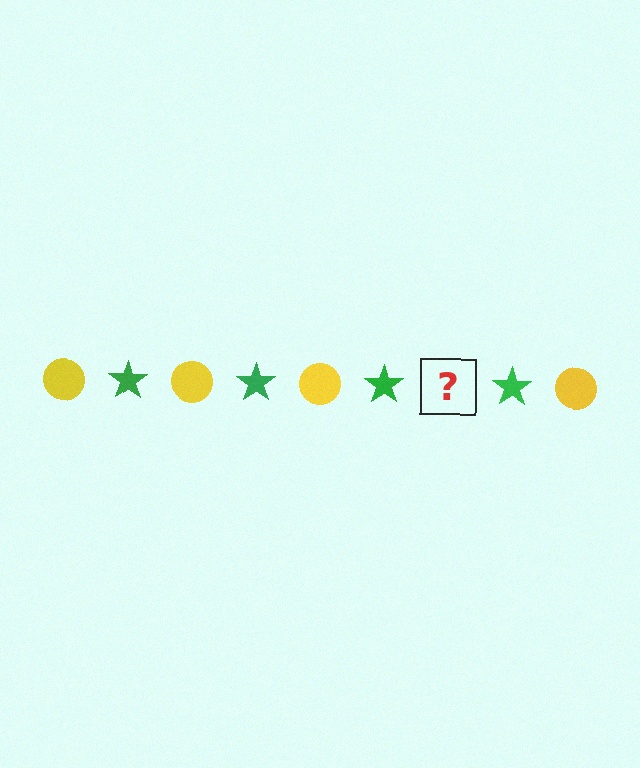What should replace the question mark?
The question mark should be replaced with a yellow circle.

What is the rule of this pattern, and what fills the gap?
The rule is that the pattern alternates between yellow circle and green star. The gap should be filled with a yellow circle.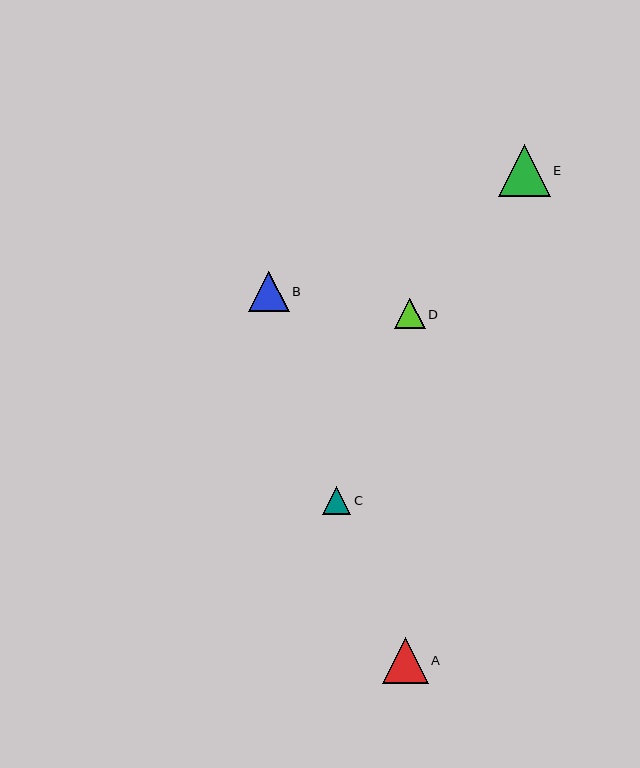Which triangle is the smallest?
Triangle C is the smallest with a size of approximately 28 pixels.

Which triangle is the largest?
Triangle E is the largest with a size of approximately 52 pixels.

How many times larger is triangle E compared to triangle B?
Triangle E is approximately 1.3 times the size of triangle B.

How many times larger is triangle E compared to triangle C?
Triangle E is approximately 1.8 times the size of triangle C.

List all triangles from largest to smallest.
From largest to smallest: E, A, B, D, C.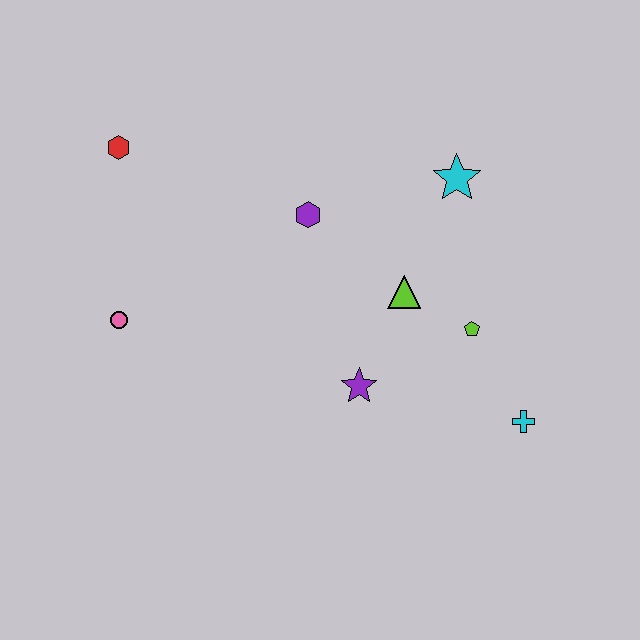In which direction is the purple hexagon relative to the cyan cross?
The purple hexagon is to the left of the cyan cross.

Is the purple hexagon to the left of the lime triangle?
Yes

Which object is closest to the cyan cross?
The lime pentagon is closest to the cyan cross.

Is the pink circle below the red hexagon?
Yes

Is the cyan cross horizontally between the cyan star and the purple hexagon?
No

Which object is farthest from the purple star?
The red hexagon is farthest from the purple star.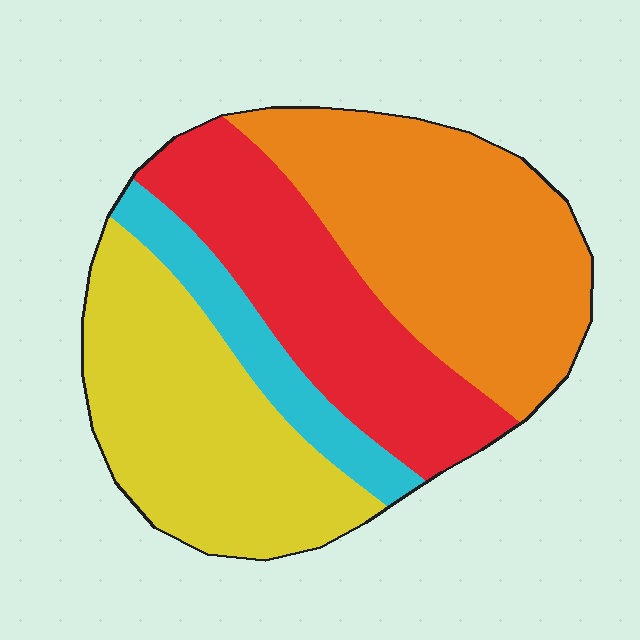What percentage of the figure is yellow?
Yellow covers 30% of the figure.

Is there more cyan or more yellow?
Yellow.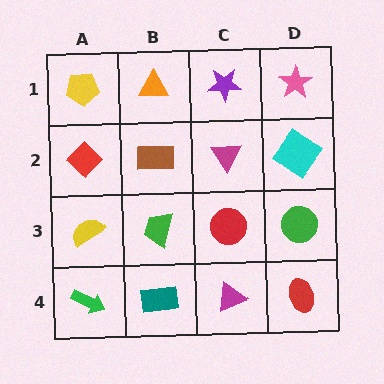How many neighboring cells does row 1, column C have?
3.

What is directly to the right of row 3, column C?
A green circle.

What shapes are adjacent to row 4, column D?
A green circle (row 3, column D), a magenta triangle (row 4, column C).